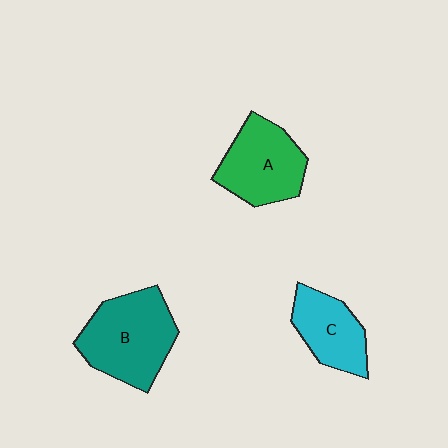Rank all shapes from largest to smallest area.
From largest to smallest: B (teal), A (green), C (cyan).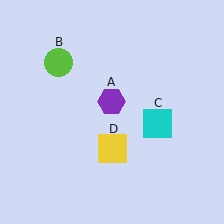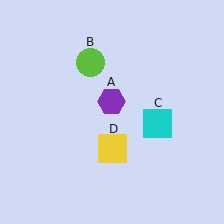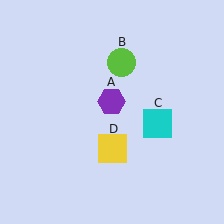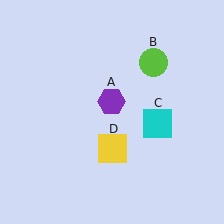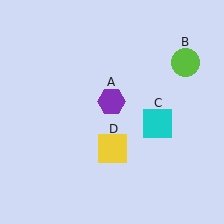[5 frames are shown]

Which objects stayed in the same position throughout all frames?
Purple hexagon (object A) and cyan square (object C) and yellow square (object D) remained stationary.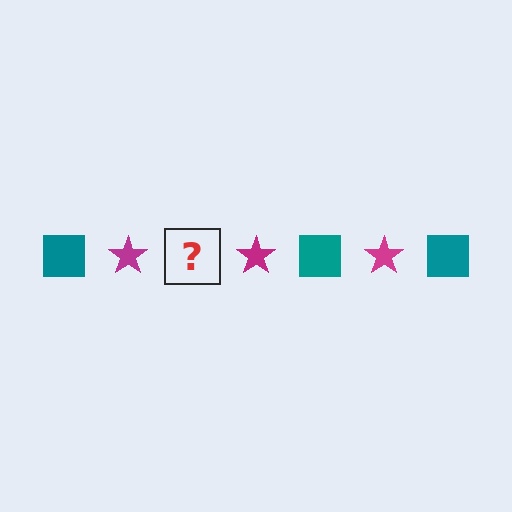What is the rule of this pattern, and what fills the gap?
The rule is that the pattern alternates between teal square and magenta star. The gap should be filled with a teal square.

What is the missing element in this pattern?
The missing element is a teal square.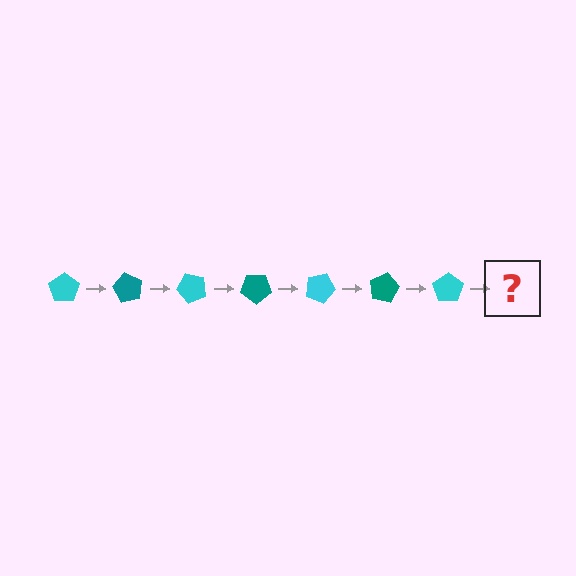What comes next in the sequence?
The next element should be a teal pentagon, rotated 420 degrees from the start.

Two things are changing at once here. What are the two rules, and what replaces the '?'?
The two rules are that it rotates 60 degrees each step and the color cycles through cyan and teal. The '?' should be a teal pentagon, rotated 420 degrees from the start.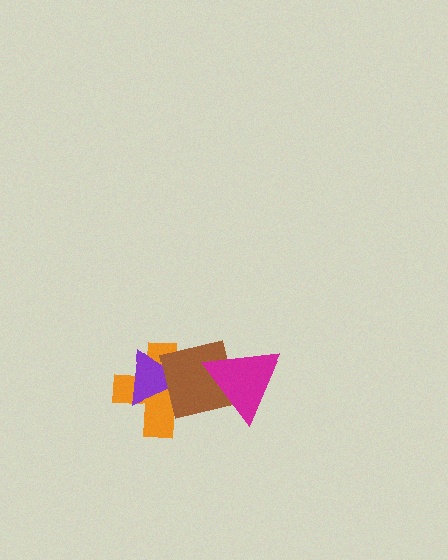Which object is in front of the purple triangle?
The brown square is in front of the purple triangle.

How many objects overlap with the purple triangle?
2 objects overlap with the purple triangle.